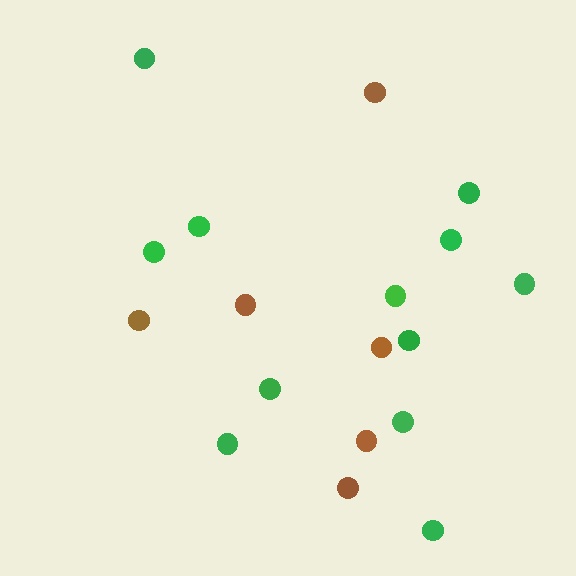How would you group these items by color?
There are 2 groups: one group of green circles (12) and one group of brown circles (6).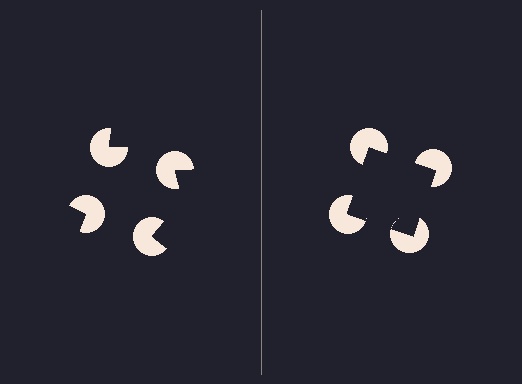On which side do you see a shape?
An illusory square appears on the right side. On the left side the wedge cuts are rotated, so no coherent shape forms.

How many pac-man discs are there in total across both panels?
8 — 4 on each side.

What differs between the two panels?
The pac-man discs are positioned identically on both sides; only the wedge orientations differ. On the right they align to a square; on the left they are misaligned.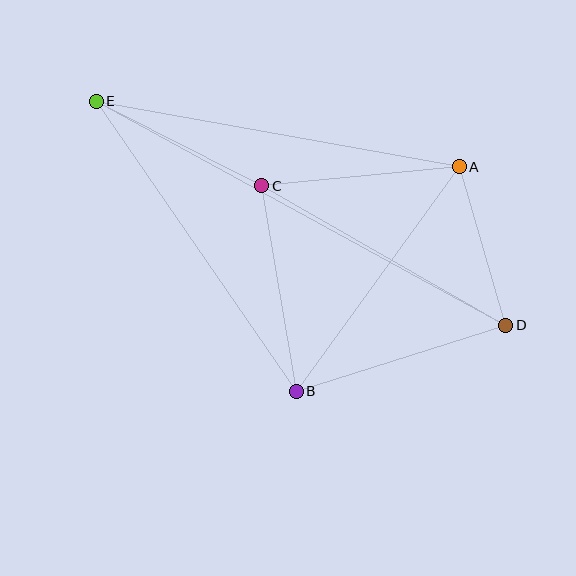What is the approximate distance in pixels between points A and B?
The distance between A and B is approximately 277 pixels.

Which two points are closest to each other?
Points A and D are closest to each other.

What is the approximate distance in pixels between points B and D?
The distance between B and D is approximately 219 pixels.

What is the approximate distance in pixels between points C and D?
The distance between C and D is approximately 281 pixels.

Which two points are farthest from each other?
Points D and E are farthest from each other.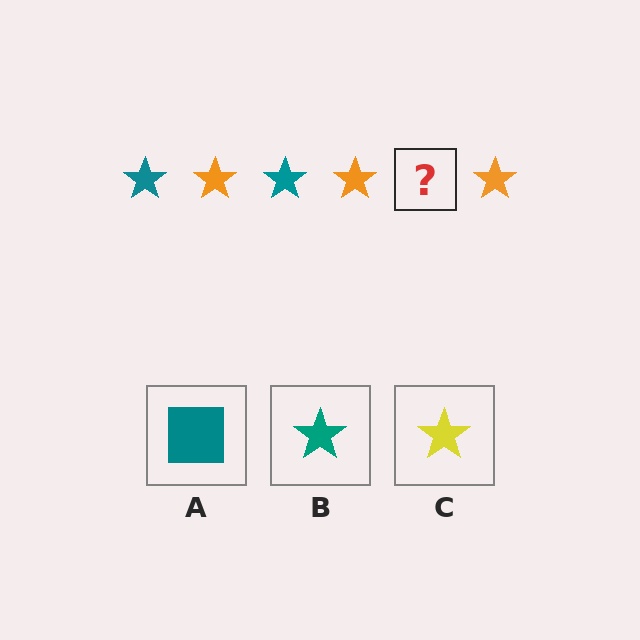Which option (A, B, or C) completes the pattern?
B.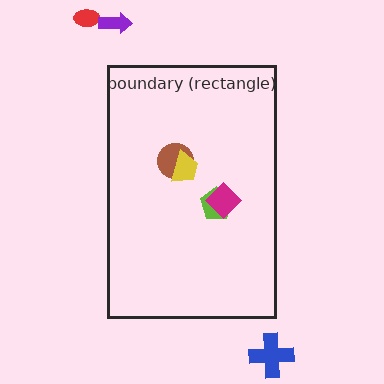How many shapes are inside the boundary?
4 inside, 3 outside.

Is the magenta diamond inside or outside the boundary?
Inside.